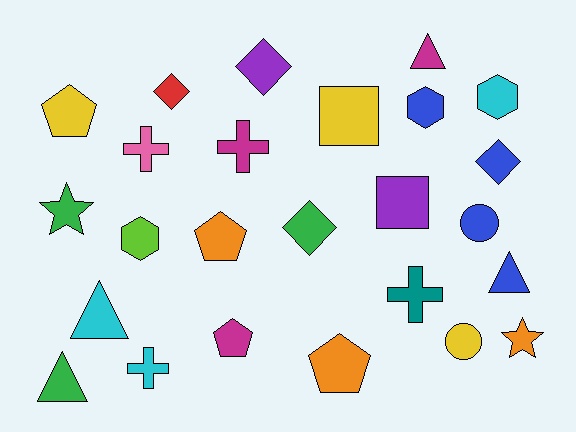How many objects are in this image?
There are 25 objects.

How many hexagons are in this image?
There are 3 hexagons.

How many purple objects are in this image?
There are 2 purple objects.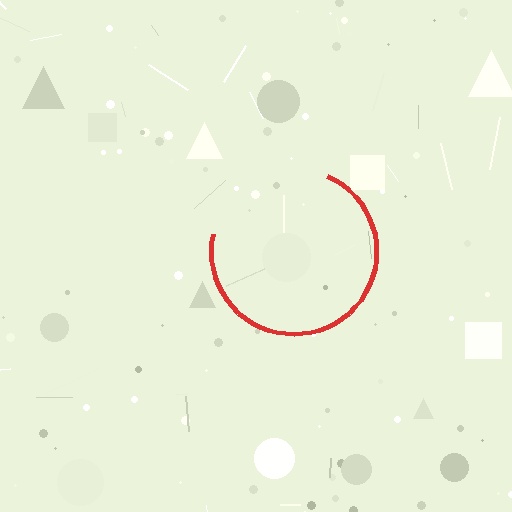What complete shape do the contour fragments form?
The contour fragments form a circle.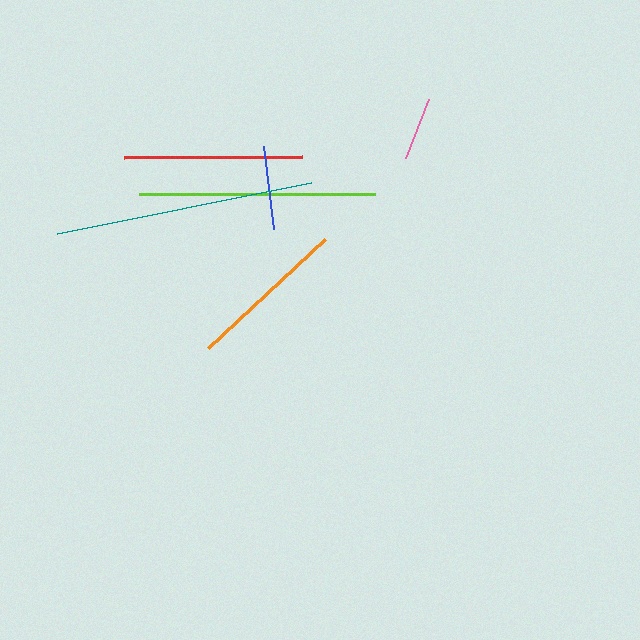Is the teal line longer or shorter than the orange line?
The teal line is longer than the orange line.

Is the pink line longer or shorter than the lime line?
The lime line is longer than the pink line.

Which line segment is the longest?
The teal line is the longest at approximately 258 pixels.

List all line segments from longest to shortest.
From longest to shortest: teal, lime, red, orange, blue, pink.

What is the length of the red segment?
The red segment is approximately 178 pixels long.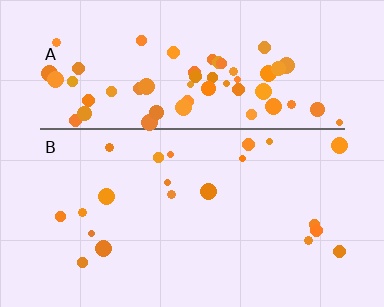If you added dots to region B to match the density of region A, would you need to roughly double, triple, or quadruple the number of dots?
Approximately triple.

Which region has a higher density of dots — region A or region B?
A (the top).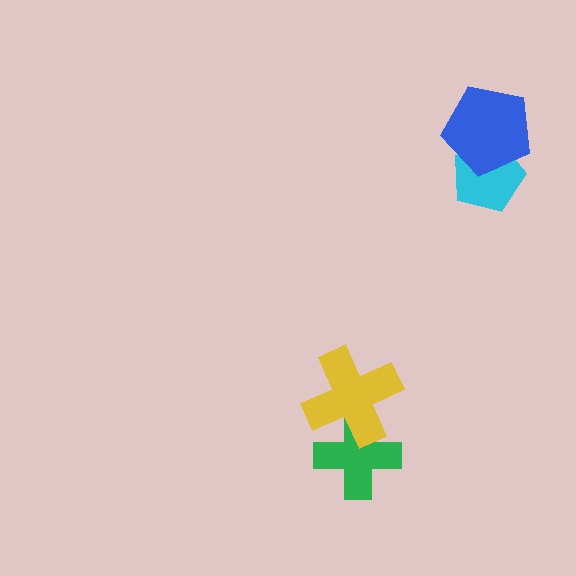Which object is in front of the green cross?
The yellow cross is in front of the green cross.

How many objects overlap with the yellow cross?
1 object overlaps with the yellow cross.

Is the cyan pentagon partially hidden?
Yes, it is partially covered by another shape.